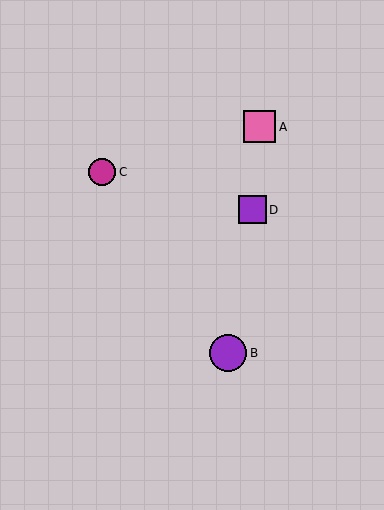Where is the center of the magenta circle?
The center of the magenta circle is at (102, 172).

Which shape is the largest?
The purple circle (labeled B) is the largest.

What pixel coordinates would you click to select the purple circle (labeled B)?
Click at (228, 353) to select the purple circle B.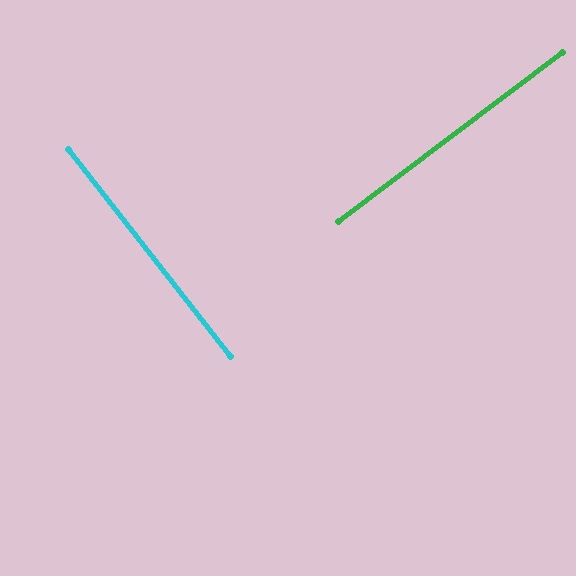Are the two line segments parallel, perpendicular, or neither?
Perpendicular — they meet at approximately 89°.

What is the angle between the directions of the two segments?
Approximately 89 degrees.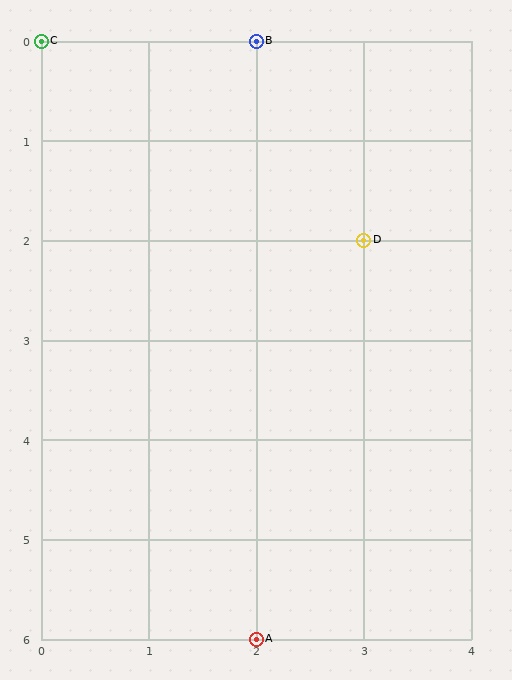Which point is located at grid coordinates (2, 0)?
Point B is at (2, 0).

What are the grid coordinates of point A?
Point A is at grid coordinates (2, 6).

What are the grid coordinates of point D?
Point D is at grid coordinates (3, 2).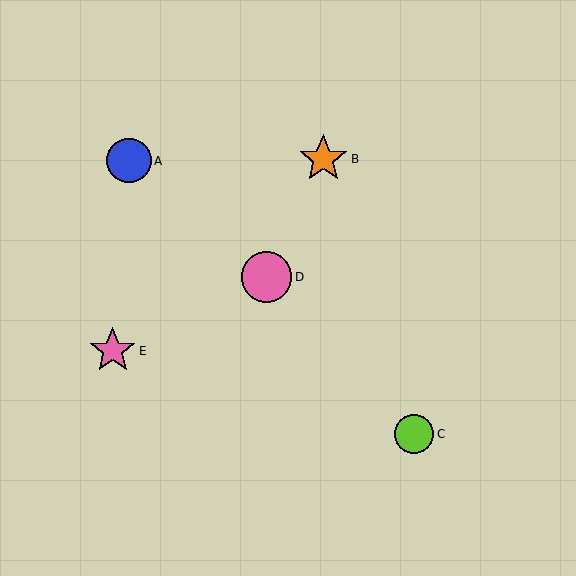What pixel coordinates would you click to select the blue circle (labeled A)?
Click at (129, 161) to select the blue circle A.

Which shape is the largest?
The pink circle (labeled D) is the largest.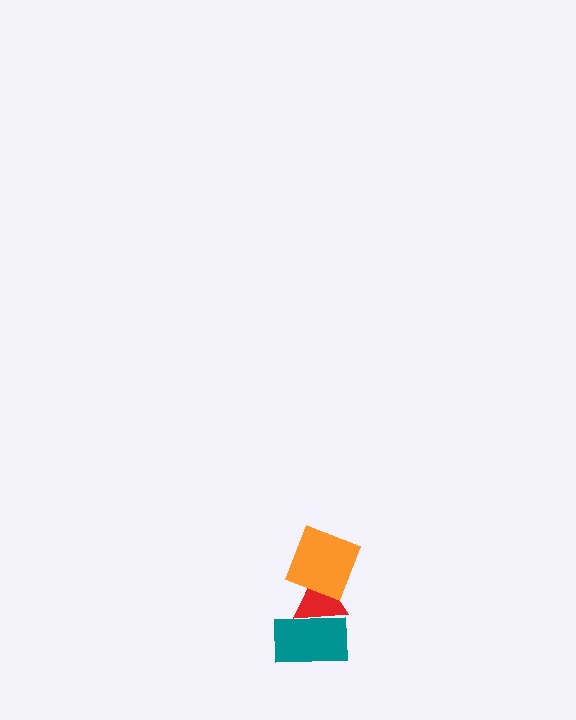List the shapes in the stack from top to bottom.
From top to bottom: the orange square, the red triangle, the teal rectangle.